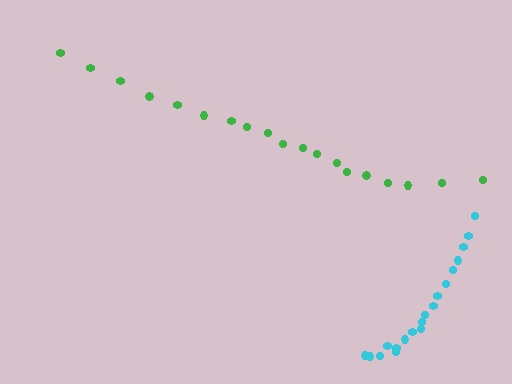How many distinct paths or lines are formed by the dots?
There are 2 distinct paths.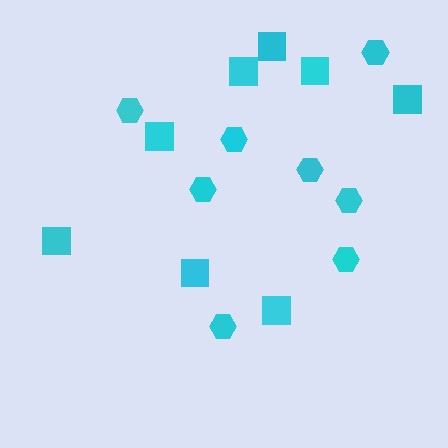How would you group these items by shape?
There are 2 groups: one group of hexagons (8) and one group of squares (8).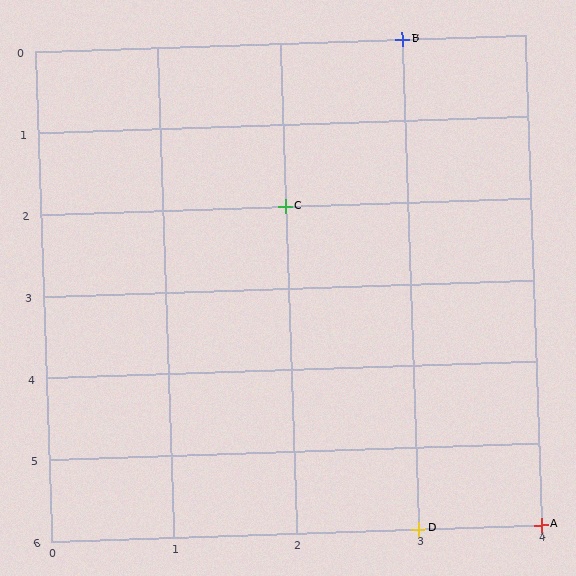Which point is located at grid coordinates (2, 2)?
Point C is at (2, 2).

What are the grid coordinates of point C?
Point C is at grid coordinates (2, 2).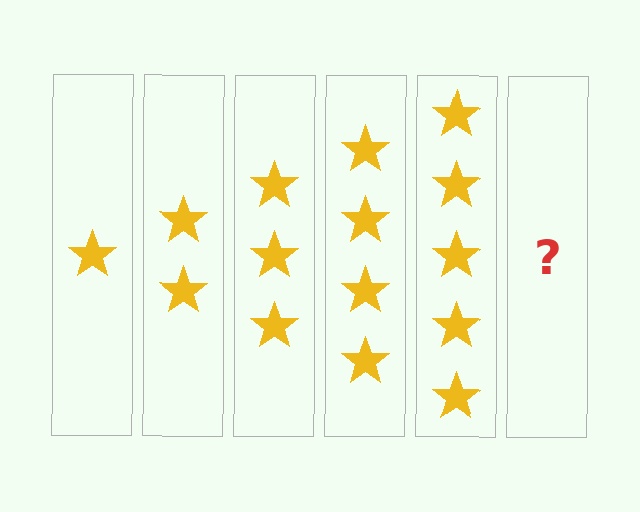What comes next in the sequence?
The next element should be 6 stars.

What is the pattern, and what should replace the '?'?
The pattern is that each step adds one more star. The '?' should be 6 stars.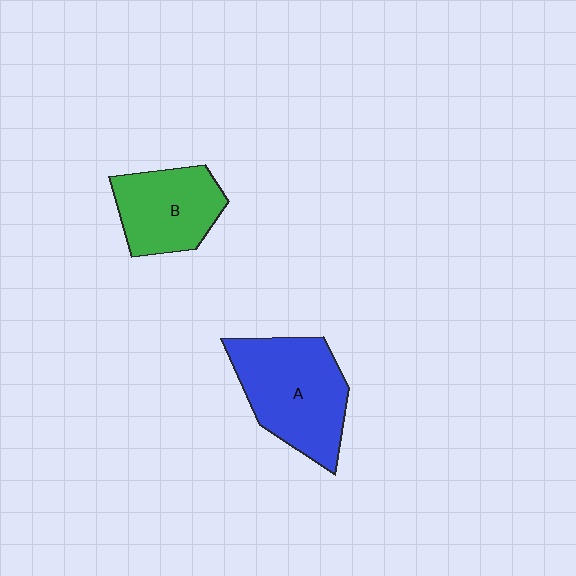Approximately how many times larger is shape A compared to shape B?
Approximately 1.4 times.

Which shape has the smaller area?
Shape B (green).